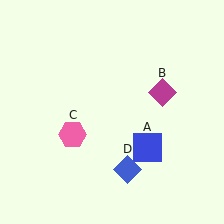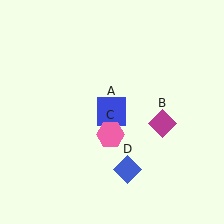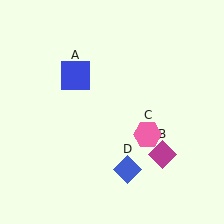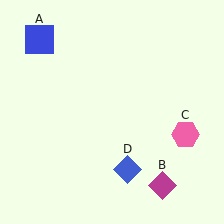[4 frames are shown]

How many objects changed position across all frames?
3 objects changed position: blue square (object A), magenta diamond (object B), pink hexagon (object C).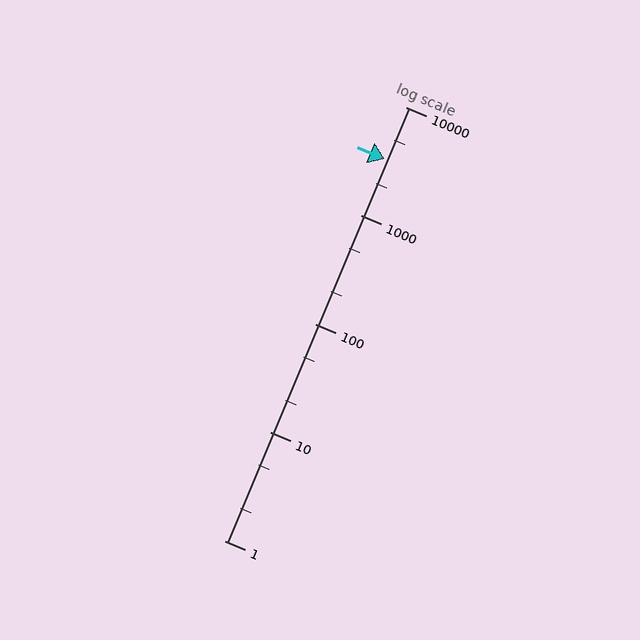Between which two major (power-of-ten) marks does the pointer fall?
The pointer is between 1000 and 10000.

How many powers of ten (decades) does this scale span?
The scale spans 4 decades, from 1 to 10000.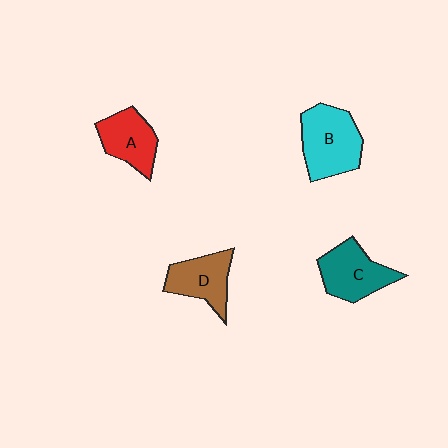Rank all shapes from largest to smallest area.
From largest to smallest: B (cyan), C (teal), D (brown), A (red).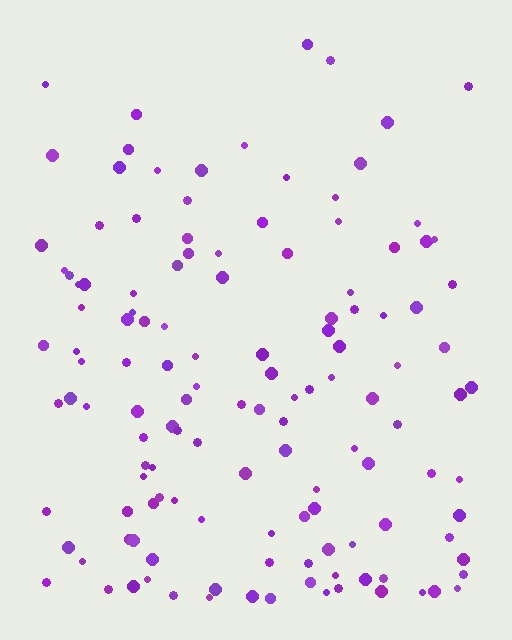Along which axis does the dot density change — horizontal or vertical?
Vertical.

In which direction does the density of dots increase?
From top to bottom, with the bottom side densest.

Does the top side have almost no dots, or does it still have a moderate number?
Still a moderate number, just noticeably fewer than the bottom.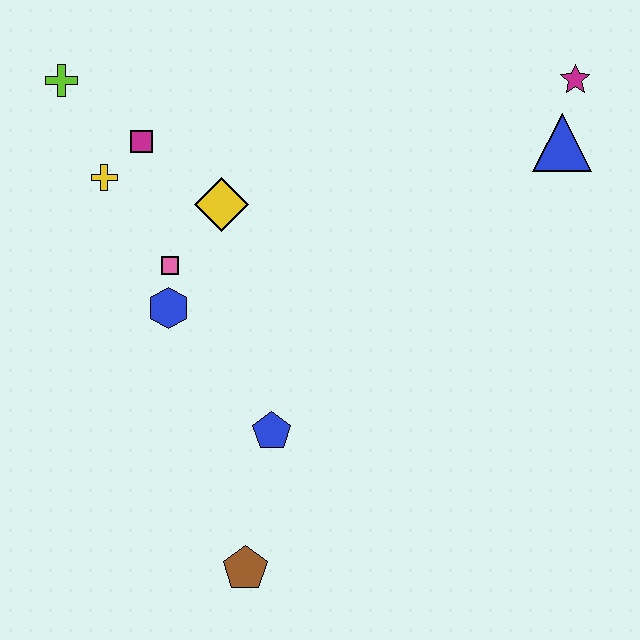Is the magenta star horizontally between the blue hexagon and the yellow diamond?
No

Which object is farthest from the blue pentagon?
The magenta star is farthest from the blue pentagon.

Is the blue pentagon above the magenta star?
No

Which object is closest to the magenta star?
The blue triangle is closest to the magenta star.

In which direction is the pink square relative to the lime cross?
The pink square is below the lime cross.